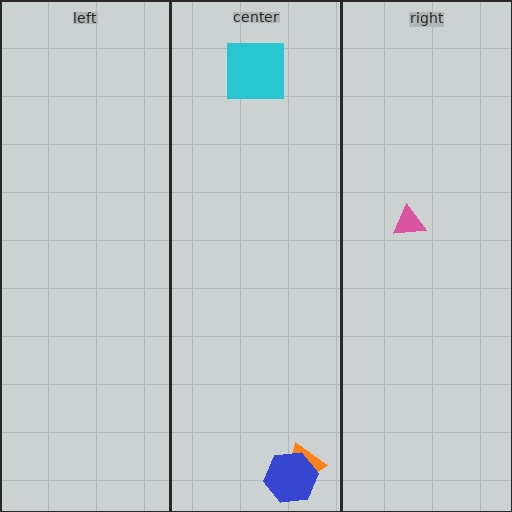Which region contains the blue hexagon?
The center region.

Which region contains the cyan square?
The center region.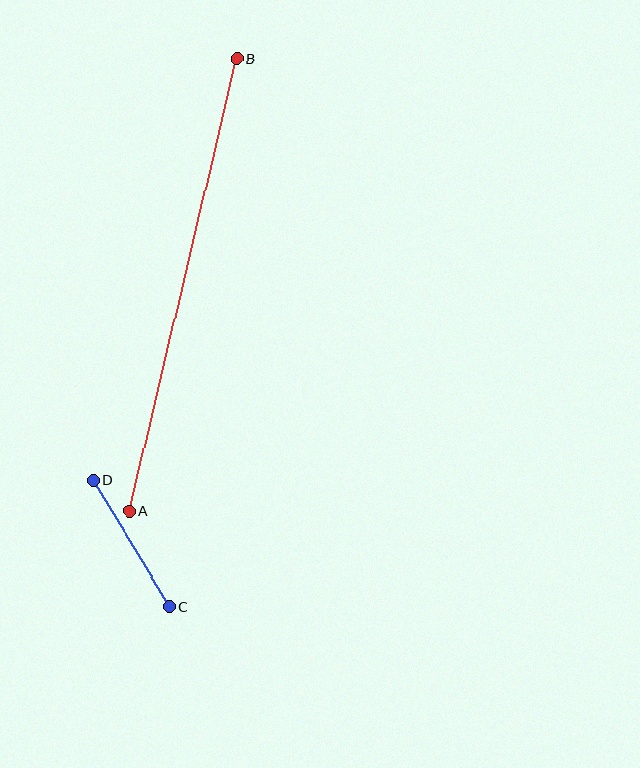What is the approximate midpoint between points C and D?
The midpoint is at approximately (132, 543) pixels.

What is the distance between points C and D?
The distance is approximately 147 pixels.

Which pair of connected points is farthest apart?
Points A and B are farthest apart.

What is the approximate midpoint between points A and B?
The midpoint is at approximately (183, 285) pixels.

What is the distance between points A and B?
The distance is approximately 464 pixels.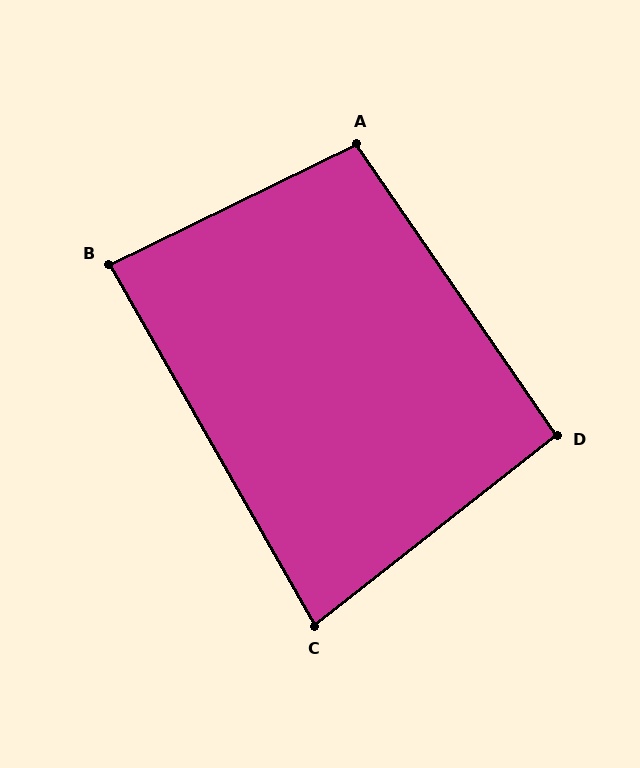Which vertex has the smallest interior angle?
C, at approximately 81 degrees.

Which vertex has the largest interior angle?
A, at approximately 99 degrees.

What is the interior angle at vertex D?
Approximately 94 degrees (approximately right).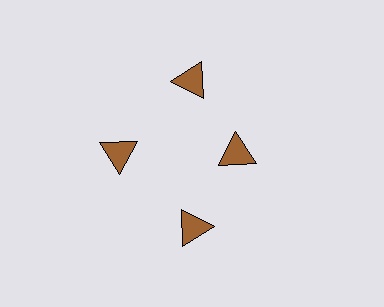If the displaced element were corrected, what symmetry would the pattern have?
It would have 4-fold rotational symmetry — the pattern would map onto itself every 90 degrees.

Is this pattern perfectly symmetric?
No. The 4 brown triangles are arranged in a ring, but one element near the 3 o'clock position is pulled inward toward the center, breaking the 4-fold rotational symmetry.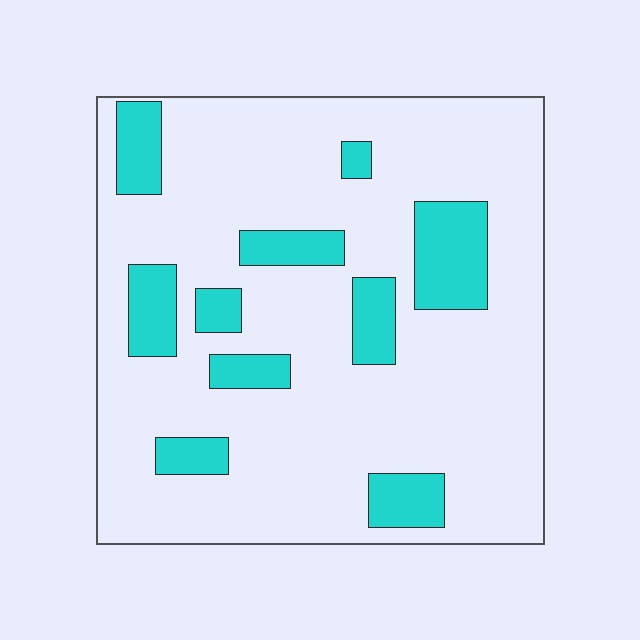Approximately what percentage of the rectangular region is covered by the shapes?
Approximately 20%.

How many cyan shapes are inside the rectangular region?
10.